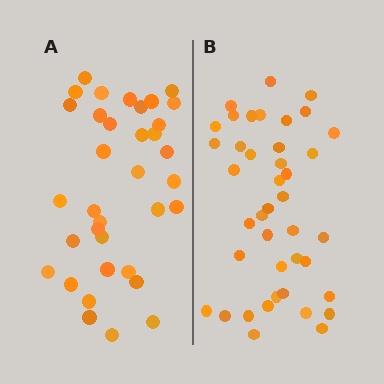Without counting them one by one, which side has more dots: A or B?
Region B (the right region) has more dots.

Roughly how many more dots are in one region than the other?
Region B has about 6 more dots than region A.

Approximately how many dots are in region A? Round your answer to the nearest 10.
About 40 dots. (The exact count is 35, which rounds to 40.)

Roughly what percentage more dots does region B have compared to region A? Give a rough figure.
About 15% more.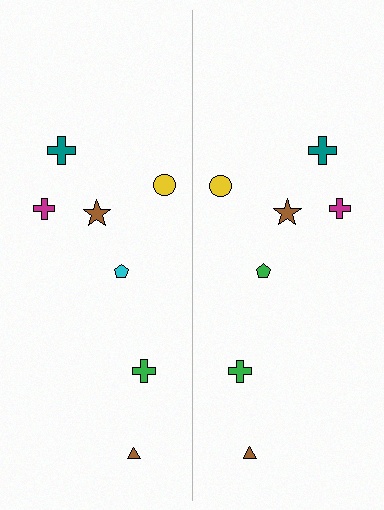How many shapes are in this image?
There are 14 shapes in this image.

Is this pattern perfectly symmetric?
No, the pattern is not perfectly symmetric. The green pentagon on the right side breaks the symmetry — its mirror counterpart is cyan.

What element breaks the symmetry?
The green pentagon on the right side breaks the symmetry — its mirror counterpart is cyan.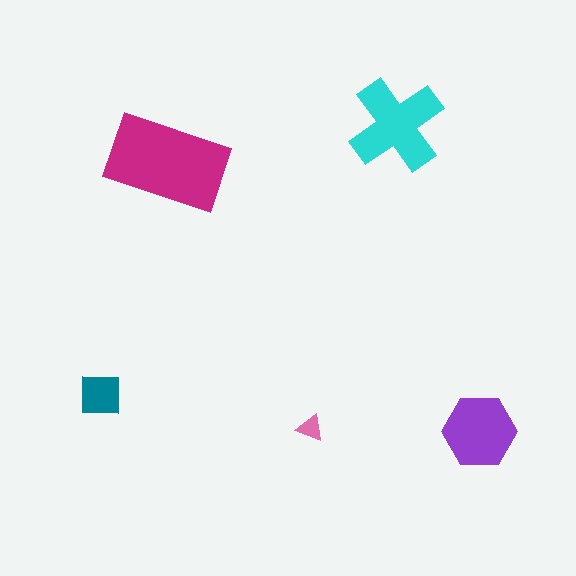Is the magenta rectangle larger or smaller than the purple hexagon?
Larger.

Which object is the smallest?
The pink triangle.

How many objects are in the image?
There are 5 objects in the image.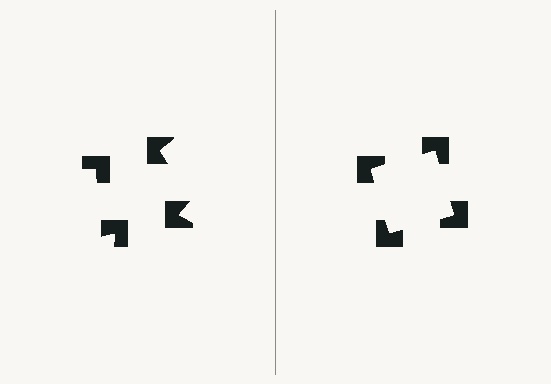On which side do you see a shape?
An illusory square appears on the right side. On the left side the wedge cuts are rotated, so no coherent shape forms.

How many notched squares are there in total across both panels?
8 — 4 on each side.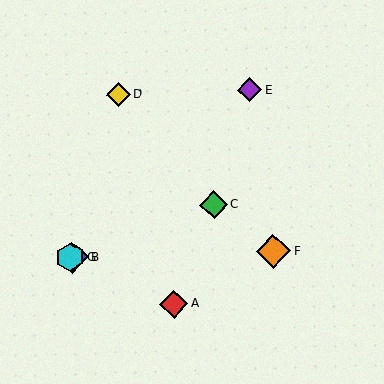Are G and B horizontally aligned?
Yes, both are at y≈257.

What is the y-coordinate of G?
Object G is at y≈257.